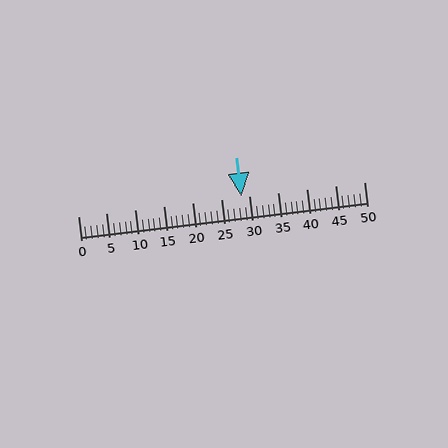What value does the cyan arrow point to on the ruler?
The cyan arrow points to approximately 28.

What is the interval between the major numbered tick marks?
The major tick marks are spaced 5 units apart.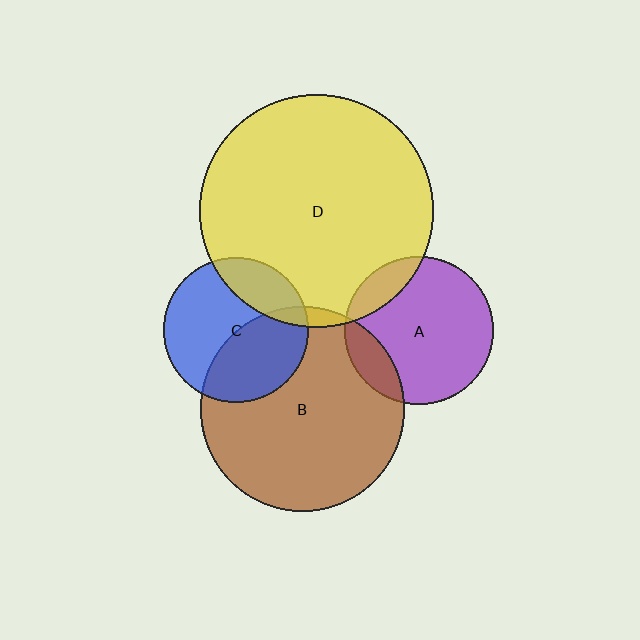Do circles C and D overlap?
Yes.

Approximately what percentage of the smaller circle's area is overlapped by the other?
Approximately 20%.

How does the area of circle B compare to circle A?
Approximately 1.9 times.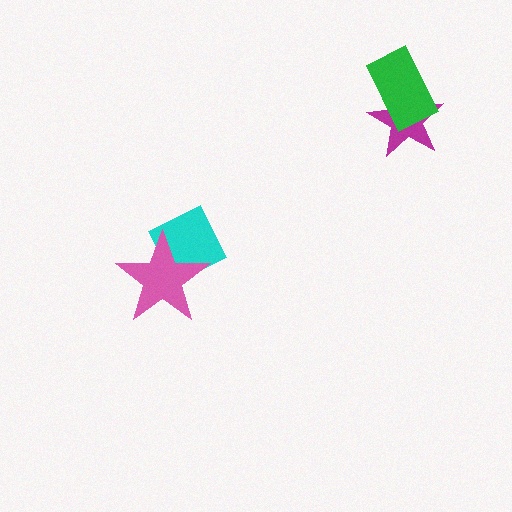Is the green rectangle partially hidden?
No, no other shape covers it.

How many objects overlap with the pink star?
1 object overlaps with the pink star.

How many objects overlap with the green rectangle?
1 object overlaps with the green rectangle.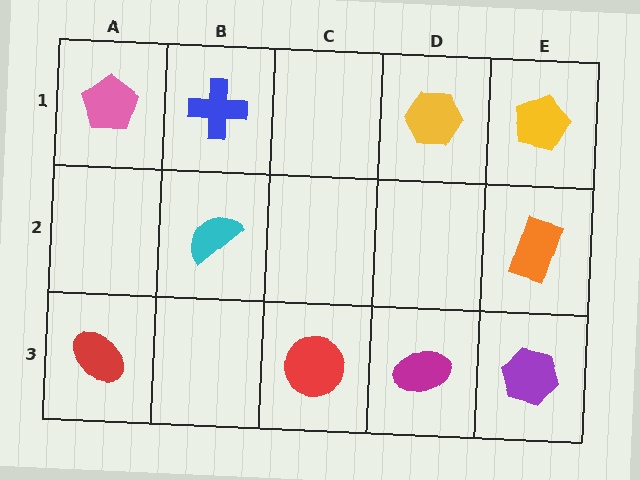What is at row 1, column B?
A blue cross.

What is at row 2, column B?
A cyan semicircle.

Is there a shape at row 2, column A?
No, that cell is empty.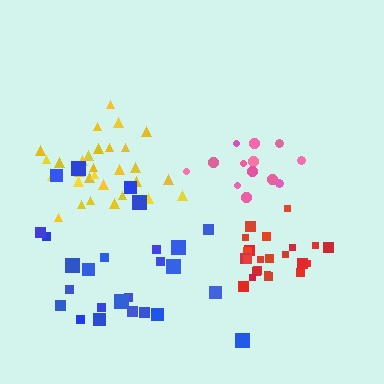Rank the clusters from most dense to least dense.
red, yellow, pink, blue.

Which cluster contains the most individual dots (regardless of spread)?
Yellow (31).